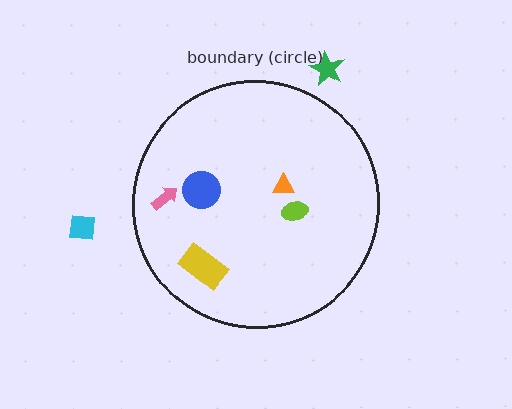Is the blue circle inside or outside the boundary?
Inside.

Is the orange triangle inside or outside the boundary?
Inside.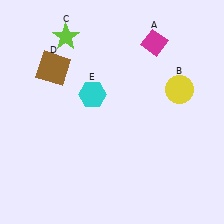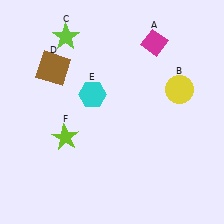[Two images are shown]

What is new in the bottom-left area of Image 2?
A lime star (F) was added in the bottom-left area of Image 2.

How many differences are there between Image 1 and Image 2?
There is 1 difference between the two images.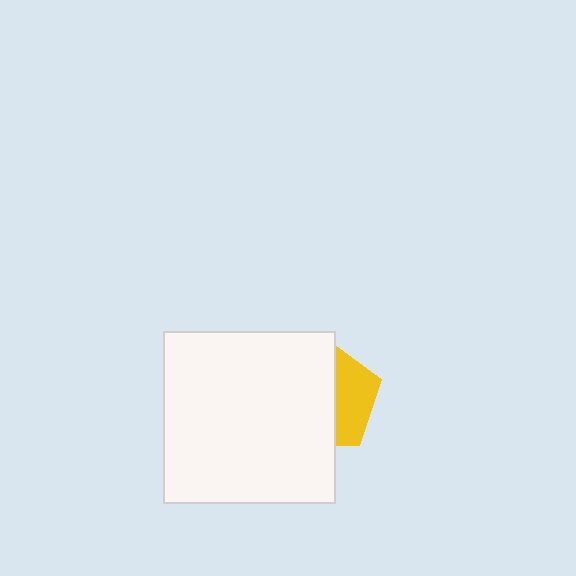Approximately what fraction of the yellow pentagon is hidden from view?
Roughly 63% of the yellow pentagon is hidden behind the white square.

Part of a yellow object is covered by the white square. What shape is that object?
It is a pentagon.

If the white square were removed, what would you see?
You would see the complete yellow pentagon.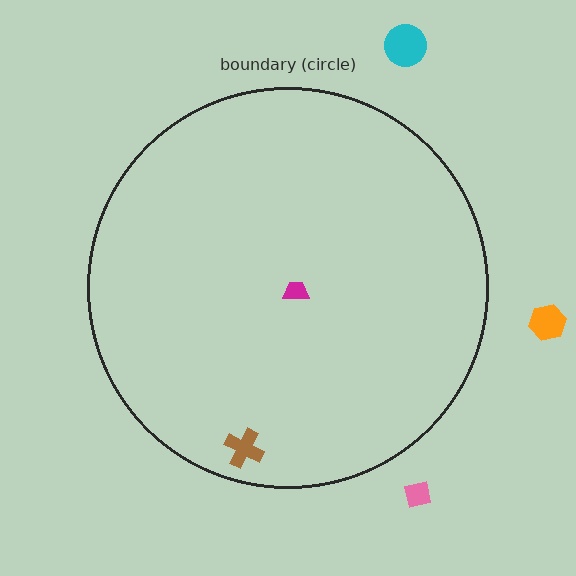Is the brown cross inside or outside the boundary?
Inside.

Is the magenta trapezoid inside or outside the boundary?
Inside.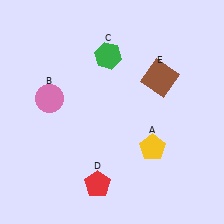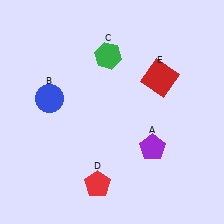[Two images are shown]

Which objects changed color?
A changed from yellow to purple. B changed from pink to blue. E changed from brown to red.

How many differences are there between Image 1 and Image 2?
There are 3 differences between the two images.